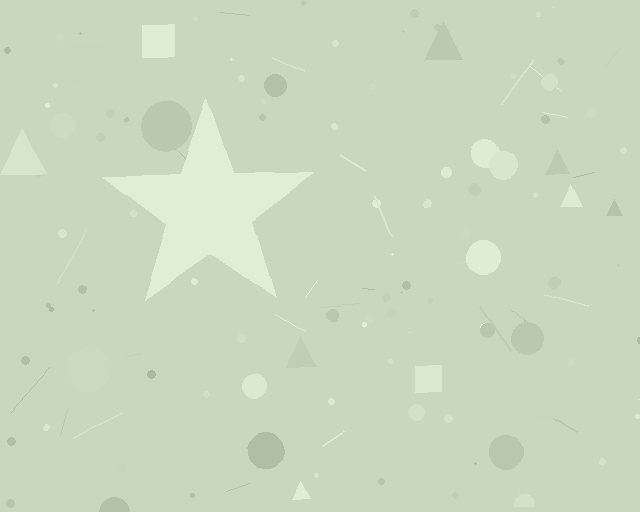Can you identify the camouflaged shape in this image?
The camouflaged shape is a star.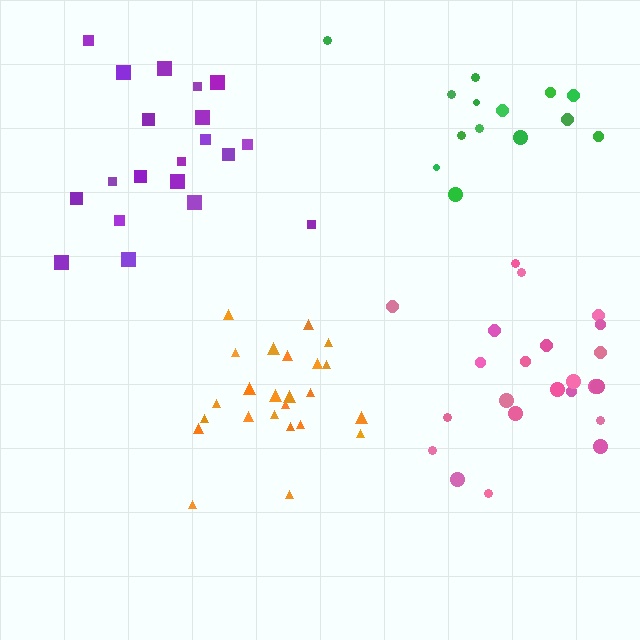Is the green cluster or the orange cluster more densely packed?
Orange.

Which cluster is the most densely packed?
Orange.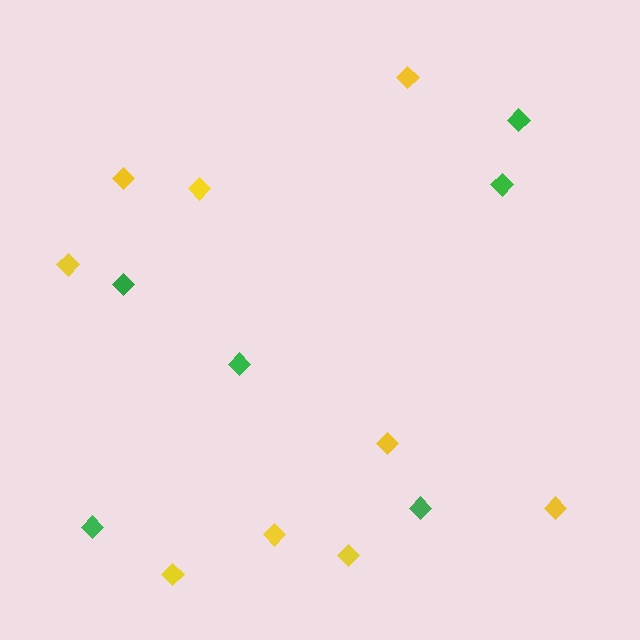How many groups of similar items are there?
There are 2 groups: one group of yellow diamonds (9) and one group of green diamonds (6).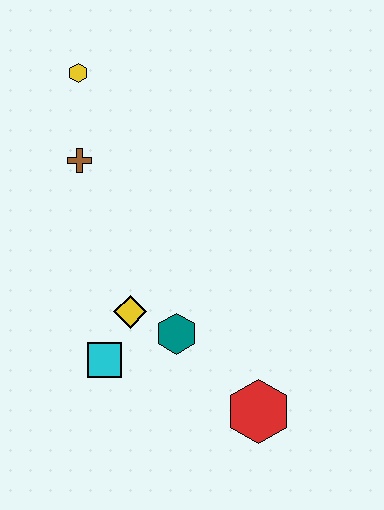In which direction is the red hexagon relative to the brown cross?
The red hexagon is below the brown cross.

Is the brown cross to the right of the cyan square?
No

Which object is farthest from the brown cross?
The red hexagon is farthest from the brown cross.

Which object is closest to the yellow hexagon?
The brown cross is closest to the yellow hexagon.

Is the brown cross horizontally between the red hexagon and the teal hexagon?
No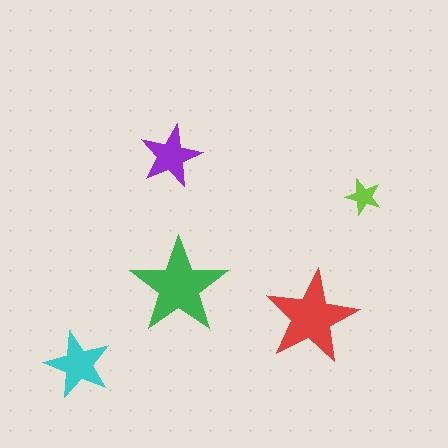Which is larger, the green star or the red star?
The green one.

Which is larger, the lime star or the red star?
The red one.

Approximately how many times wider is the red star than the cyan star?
About 1.5 times wider.